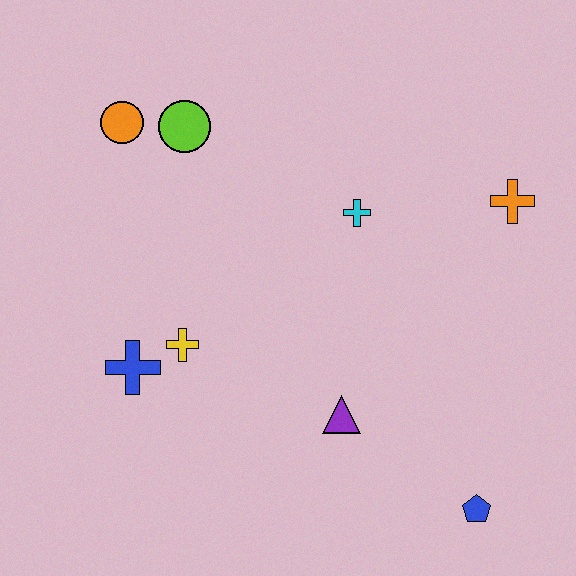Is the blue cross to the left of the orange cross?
Yes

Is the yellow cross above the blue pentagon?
Yes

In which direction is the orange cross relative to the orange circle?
The orange cross is to the right of the orange circle.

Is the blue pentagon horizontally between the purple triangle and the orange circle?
No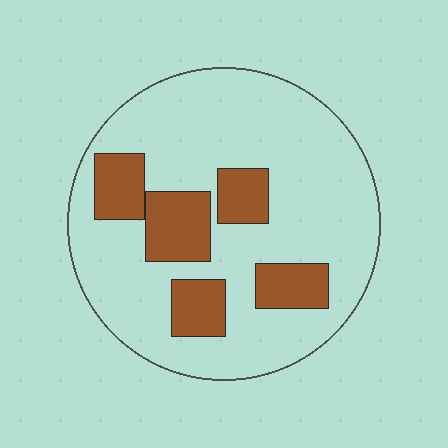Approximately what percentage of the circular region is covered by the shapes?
Approximately 25%.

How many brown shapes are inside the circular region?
5.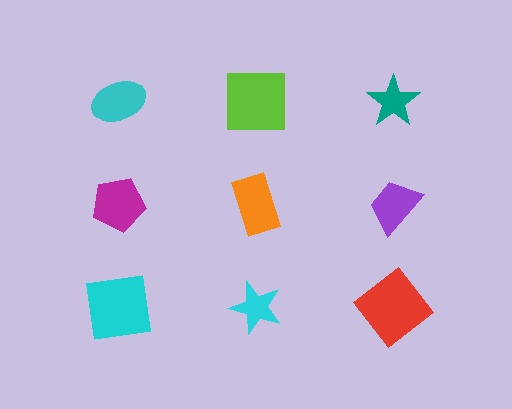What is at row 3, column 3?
A red diamond.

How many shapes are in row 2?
3 shapes.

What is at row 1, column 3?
A teal star.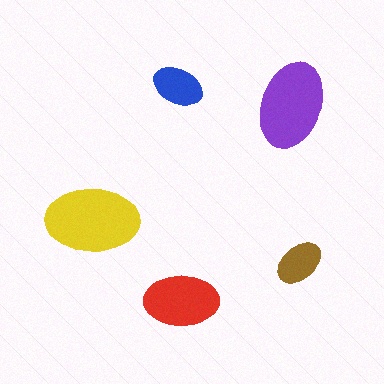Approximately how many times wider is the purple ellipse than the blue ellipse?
About 1.5 times wider.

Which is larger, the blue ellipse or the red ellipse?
The red one.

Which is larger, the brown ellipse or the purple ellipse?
The purple one.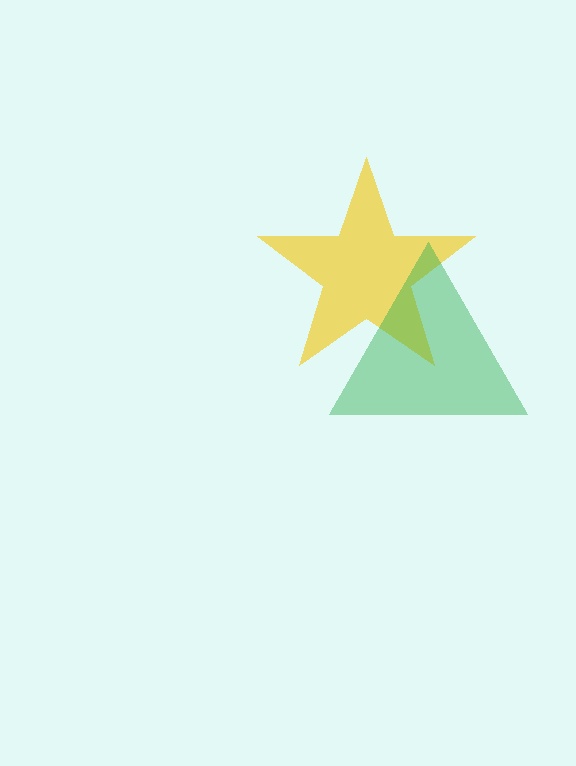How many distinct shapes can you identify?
There are 2 distinct shapes: a yellow star, a green triangle.